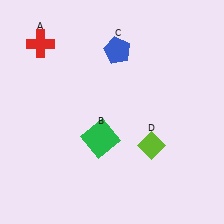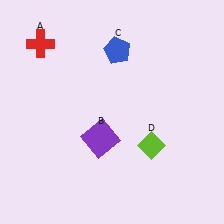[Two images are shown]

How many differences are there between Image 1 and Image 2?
There is 1 difference between the two images.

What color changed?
The square (B) changed from green in Image 1 to purple in Image 2.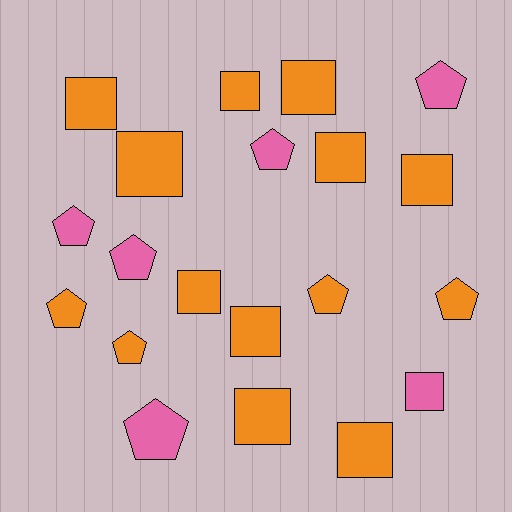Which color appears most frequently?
Orange, with 14 objects.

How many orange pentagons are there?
There are 4 orange pentagons.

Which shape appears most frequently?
Square, with 11 objects.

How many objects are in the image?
There are 20 objects.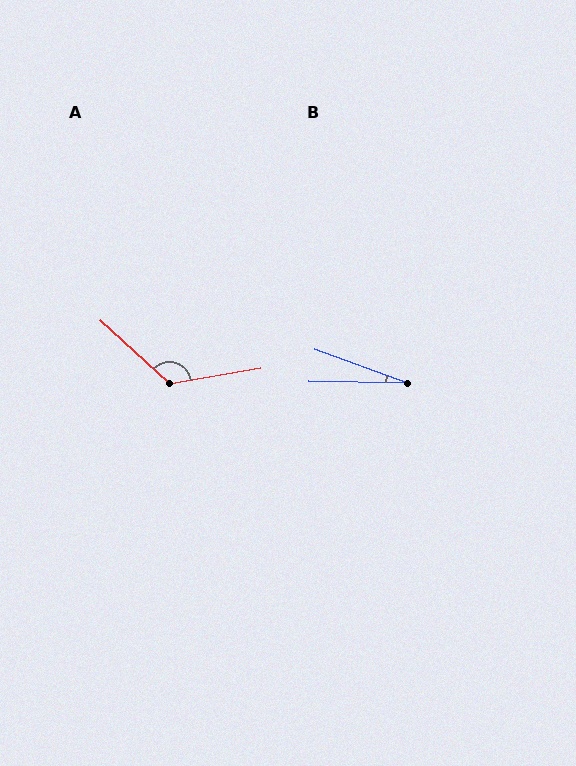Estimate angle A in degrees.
Approximately 128 degrees.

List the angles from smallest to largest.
B (19°), A (128°).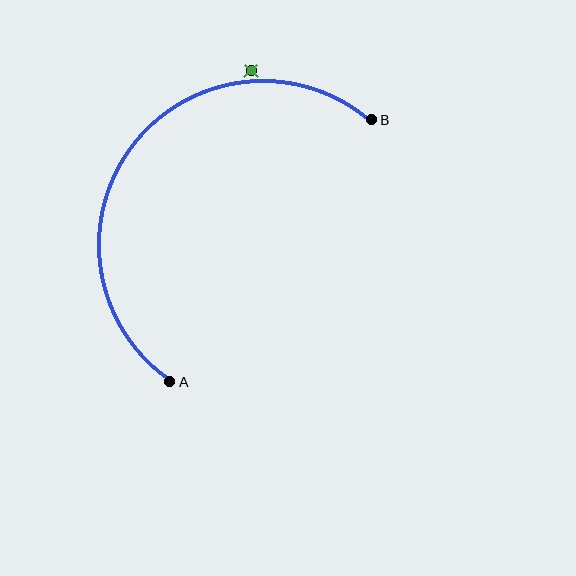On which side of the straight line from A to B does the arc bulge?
The arc bulges above and to the left of the straight line connecting A and B.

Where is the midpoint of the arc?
The arc midpoint is the point on the curve farthest from the straight line joining A and B. It sits above and to the left of that line.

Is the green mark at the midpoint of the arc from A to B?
No — the green mark does not lie on the arc at all. It sits slightly outside the curve.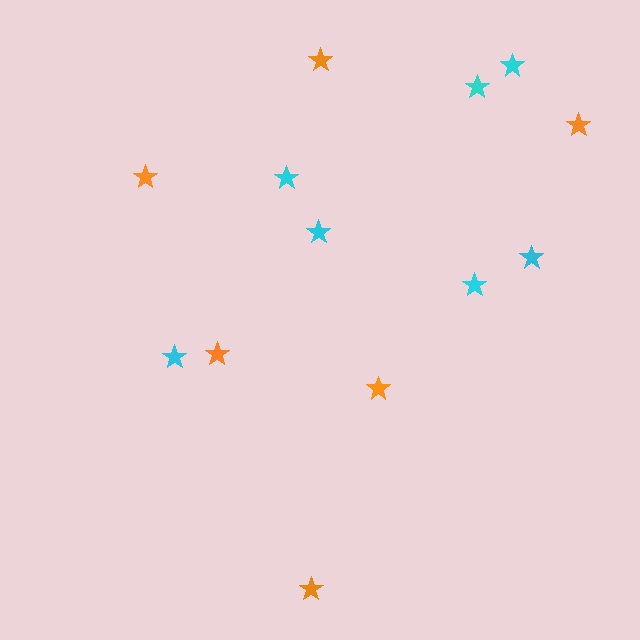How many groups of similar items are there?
There are 2 groups: one group of orange stars (6) and one group of cyan stars (7).